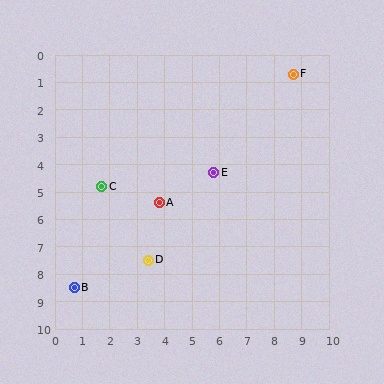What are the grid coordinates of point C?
Point C is at approximately (1.7, 4.8).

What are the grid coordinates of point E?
Point E is at approximately (5.8, 4.3).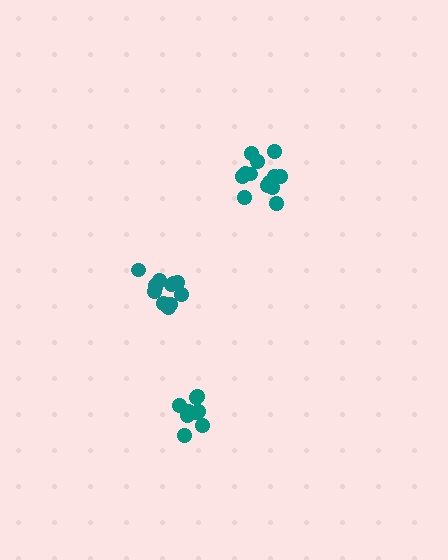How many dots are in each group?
Group 1: 9 dots, Group 2: 13 dots, Group 3: 12 dots (34 total).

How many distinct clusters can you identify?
There are 3 distinct clusters.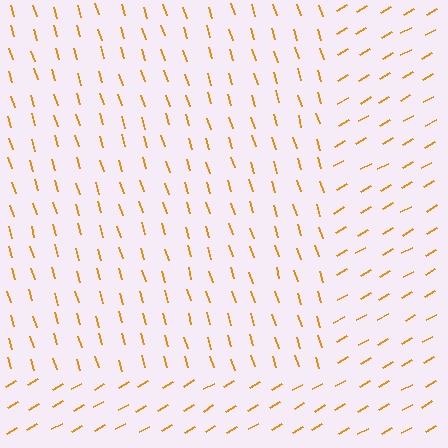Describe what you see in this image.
The image is filled with small orange line segments. A rectangle region in the image has lines oriented differently from the surrounding lines, creating a visible texture boundary.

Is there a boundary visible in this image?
Yes, there is a texture boundary formed by a change in line orientation.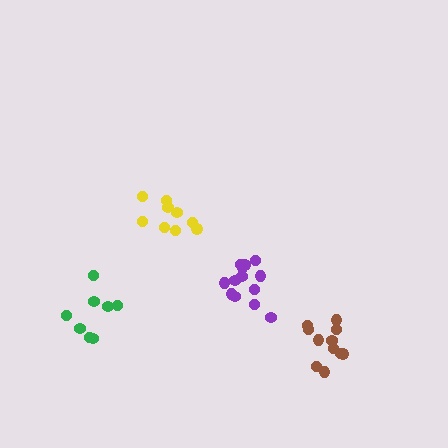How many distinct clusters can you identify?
There are 4 distinct clusters.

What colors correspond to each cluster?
The clusters are colored: purple, yellow, green, brown.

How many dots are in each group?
Group 1: 13 dots, Group 2: 9 dots, Group 3: 8 dots, Group 4: 11 dots (41 total).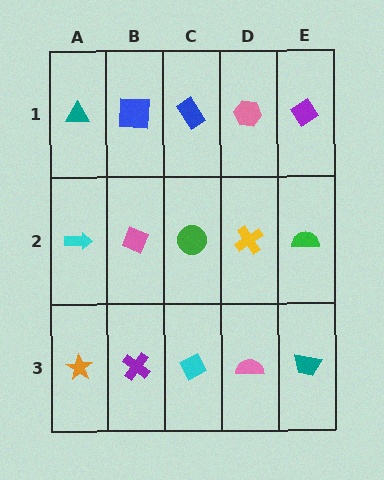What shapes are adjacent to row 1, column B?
A pink diamond (row 2, column B), a teal triangle (row 1, column A), a blue rectangle (row 1, column C).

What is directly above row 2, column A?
A teal triangle.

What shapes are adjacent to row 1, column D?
A yellow cross (row 2, column D), a blue rectangle (row 1, column C), a purple diamond (row 1, column E).